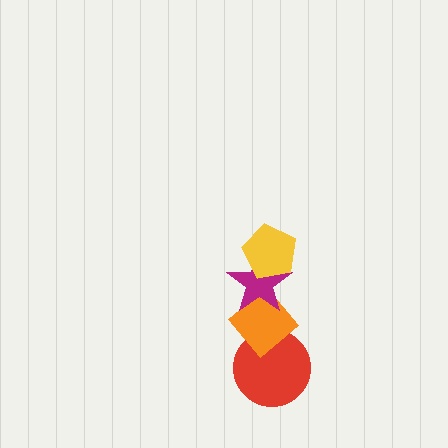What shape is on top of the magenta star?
The yellow pentagon is on top of the magenta star.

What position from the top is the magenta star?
The magenta star is 2nd from the top.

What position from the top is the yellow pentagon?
The yellow pentagon is 1st from the top.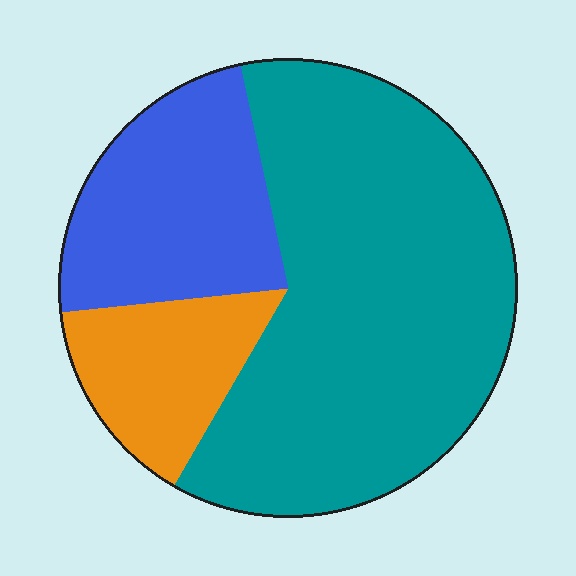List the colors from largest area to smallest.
From largest to smallest: teal, blue, orange.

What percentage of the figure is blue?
Blue covers about 25% of the figure.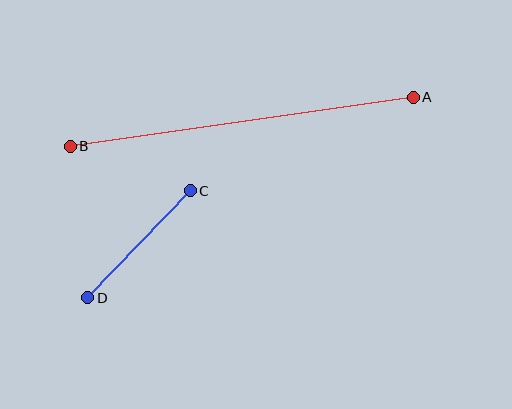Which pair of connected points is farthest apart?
Points A and B are farthest apart.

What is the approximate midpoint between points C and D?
The midpoint is at approximately (139, 244) pixels.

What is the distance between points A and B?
The distance is approximately 347 pixels.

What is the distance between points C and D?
The distance is approximately 148 pixels.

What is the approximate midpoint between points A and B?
The midpoint is at approximately (242, 122) pixels.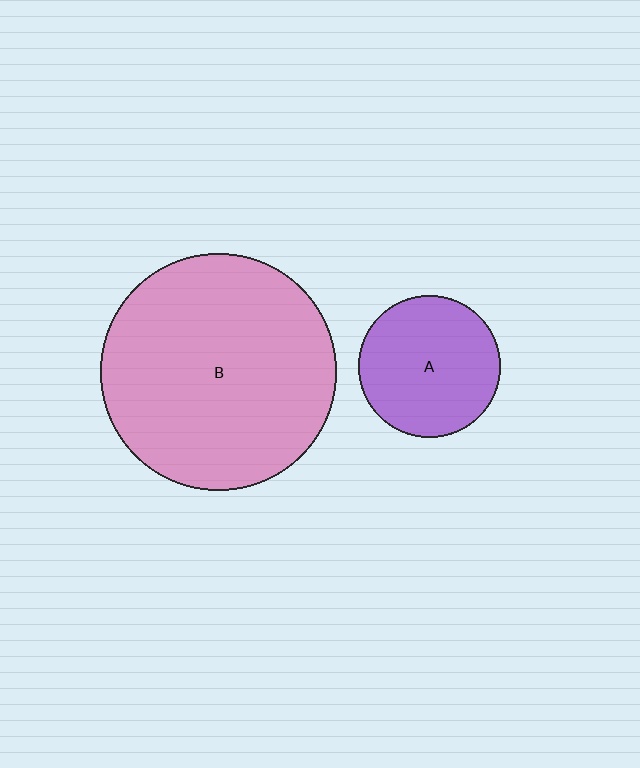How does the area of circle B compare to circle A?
Approximately 2.8 times.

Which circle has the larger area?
Circle B (pink).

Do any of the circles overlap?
No, none of the circles overlap.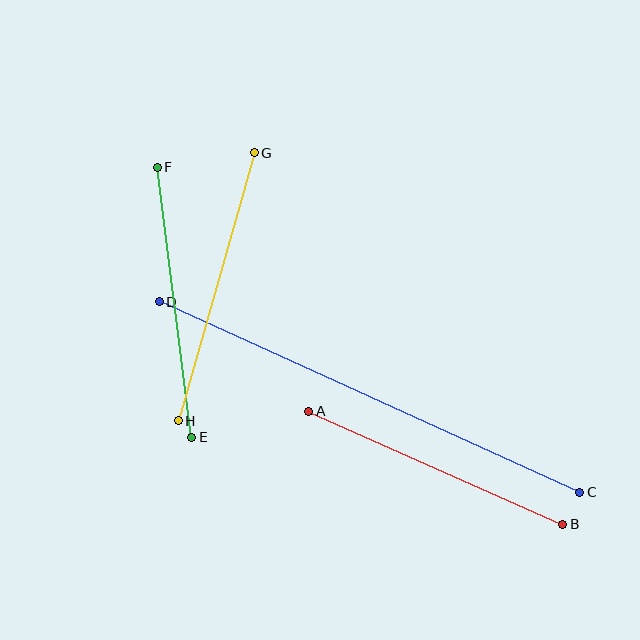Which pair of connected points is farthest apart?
Points C and D are farthest apart.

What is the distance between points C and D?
The distance is approximately 462 pixels.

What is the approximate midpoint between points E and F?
The midpoint is at approximately (174, 302) pixels.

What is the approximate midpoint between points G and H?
The midpoint is at approximately (216, 287) pixels.